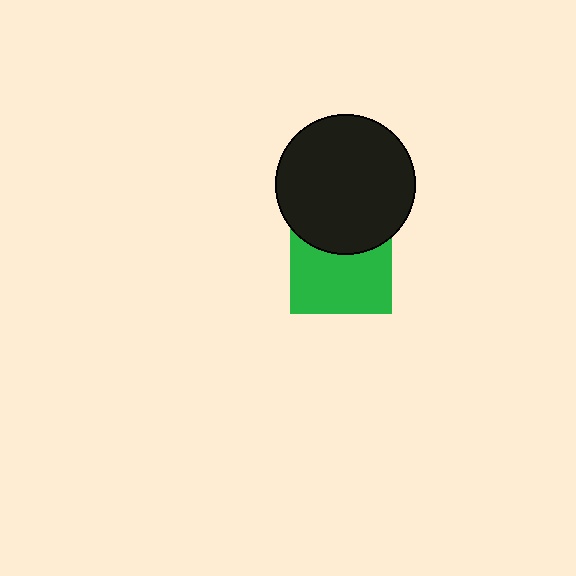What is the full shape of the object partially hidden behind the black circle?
The partially hidden object is a green square.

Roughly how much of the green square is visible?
Most of it is visible (roughly 66%).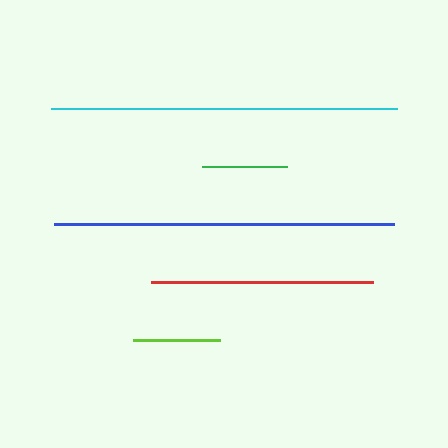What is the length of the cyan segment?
The cyan segment is approximately 346 pixels long.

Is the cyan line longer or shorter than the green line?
The cyan line is longer than the green line.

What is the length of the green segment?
The green segment is approximately 85 pixels long.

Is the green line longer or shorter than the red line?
The red line is longer than the green line.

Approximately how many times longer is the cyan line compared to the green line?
The cyan line is approximately 4.1 times the length of the green line.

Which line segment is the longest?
The cyan line is the longest at approximately 346 pixels.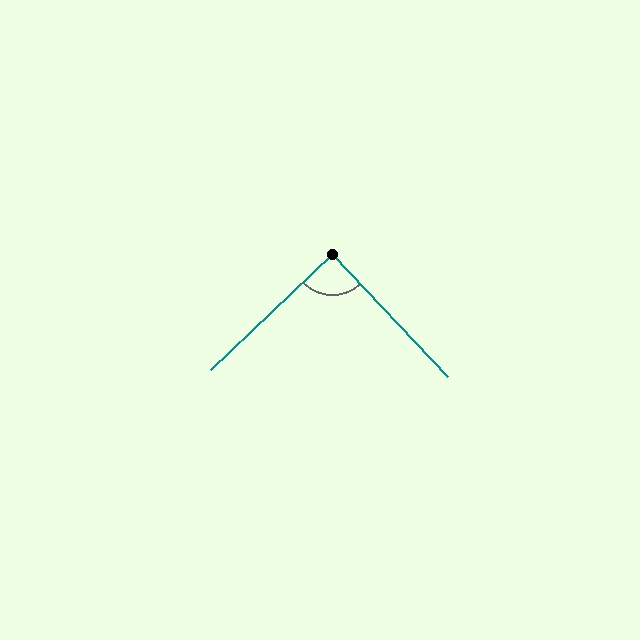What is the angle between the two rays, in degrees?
Approximately 90 degrees.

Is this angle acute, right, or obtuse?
It is approximately a right angle.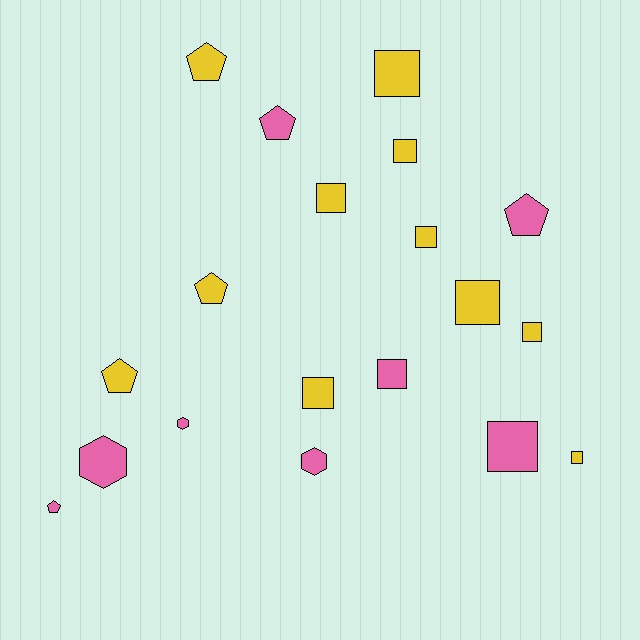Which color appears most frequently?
Yellow, with 11 objects.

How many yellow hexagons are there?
There are no yellow hexagons.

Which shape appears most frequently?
Square, with 10 objects.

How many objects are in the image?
There are 19 objects.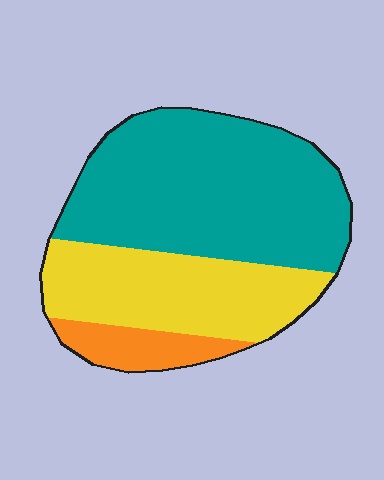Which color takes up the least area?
Orange, at roughly 10%.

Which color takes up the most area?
Teal, at roughly 55%.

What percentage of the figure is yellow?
Yellow covers 33% of the figure.